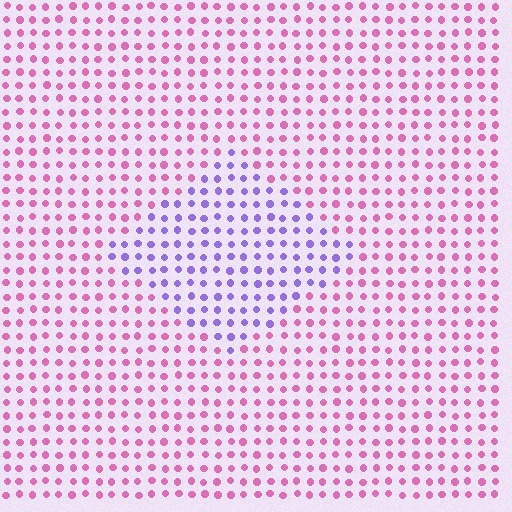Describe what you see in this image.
The image is filled with small pink elements in a uniform arrangement. A diamond-shaped region is visible where the elements are tinted to a slightly different hue, forming a subtle color boundary.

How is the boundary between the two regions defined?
The boundary is defined purely by a slight shift in hue (about 59 degrees). Spacing, size, and orientation are identical on both sides.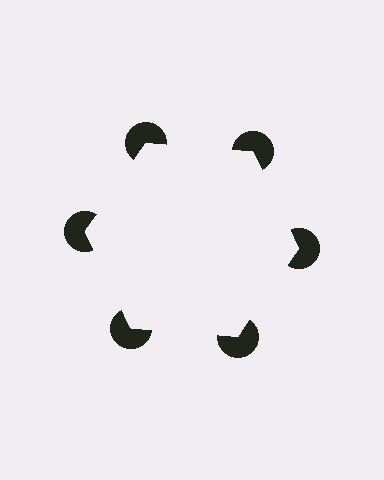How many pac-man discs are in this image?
There are 6 — one at each vertex of the illusory hexagon.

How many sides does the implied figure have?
6 sides.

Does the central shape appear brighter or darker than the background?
It typically appears slightly brighter than the background, even though no actual brightness change is drawn.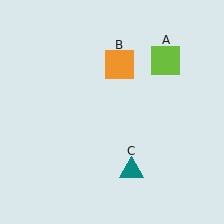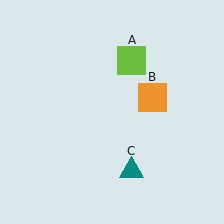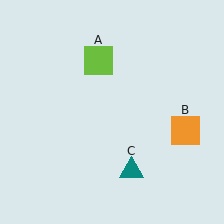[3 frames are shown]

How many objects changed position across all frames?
2 objects changed position: lime square (object A), orange square (object B).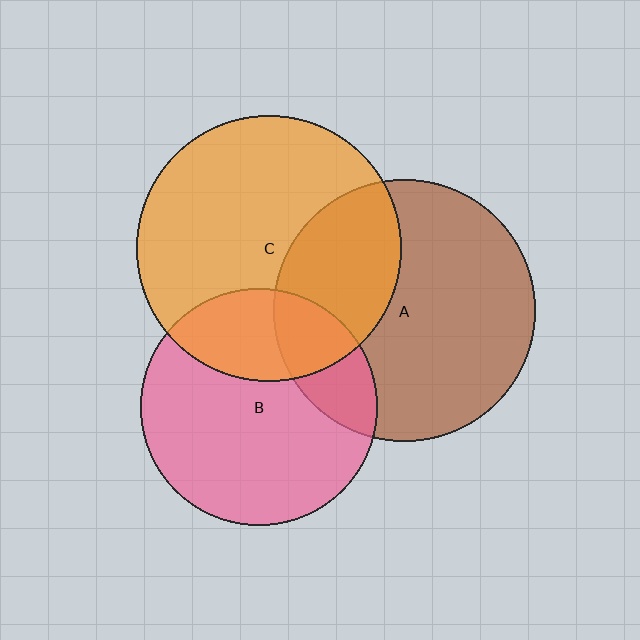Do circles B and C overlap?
Yes.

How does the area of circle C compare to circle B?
Approximately 1.3 times.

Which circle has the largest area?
Circle C (orange).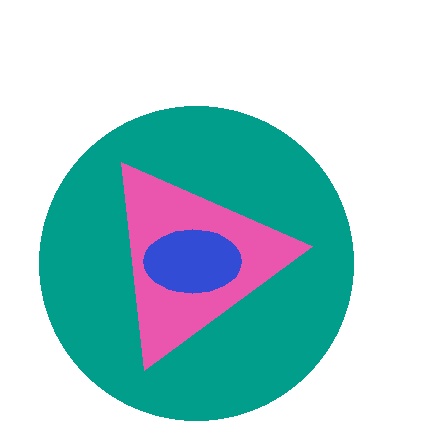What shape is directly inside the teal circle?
The pink triangle.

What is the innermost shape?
The blue ellipse.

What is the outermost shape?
The teal circle.